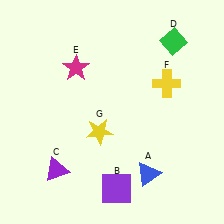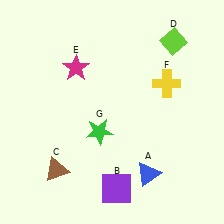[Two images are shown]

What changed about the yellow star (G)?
In Image 1, G is yellow. In Image 2, it changed to green.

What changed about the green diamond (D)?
In Image 1, D is green. In Image 2, it changed to lime.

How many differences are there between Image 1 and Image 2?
There are 3 differences between the two images.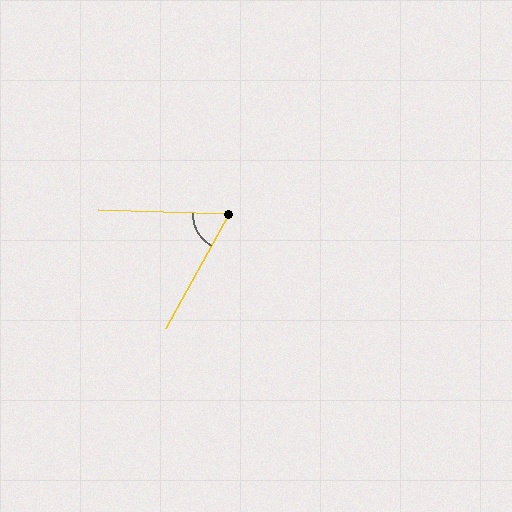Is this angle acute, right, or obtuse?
It is acute.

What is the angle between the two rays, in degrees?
Approximately 63 degrees.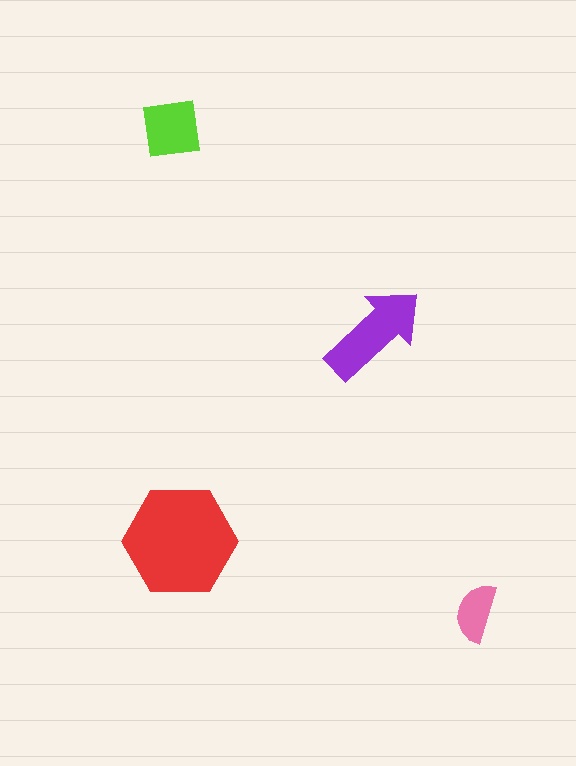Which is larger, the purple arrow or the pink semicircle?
The purple arrow.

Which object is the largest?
The red hexagon.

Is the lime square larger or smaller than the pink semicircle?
Larger.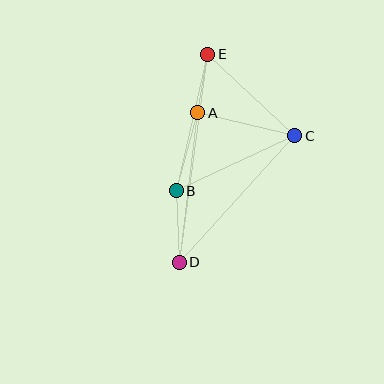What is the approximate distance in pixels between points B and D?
The distance between B and D is approximately 71 pixels.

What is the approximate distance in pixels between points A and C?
The distance between A and C is approximately 100 pixels.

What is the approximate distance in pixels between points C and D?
The distance between C and D is approximately 171 pixels.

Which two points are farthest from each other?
Points D and E are farthest from each other.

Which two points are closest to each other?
Points A and E are closest to each other.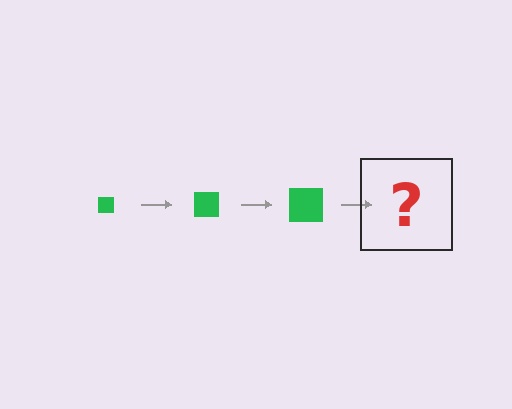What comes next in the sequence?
The next element should be a green square, larger than the previous one.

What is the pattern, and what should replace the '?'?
The pattern is that the square gets progressively larger each step. The '?' should be a green square, larger than the previous one.